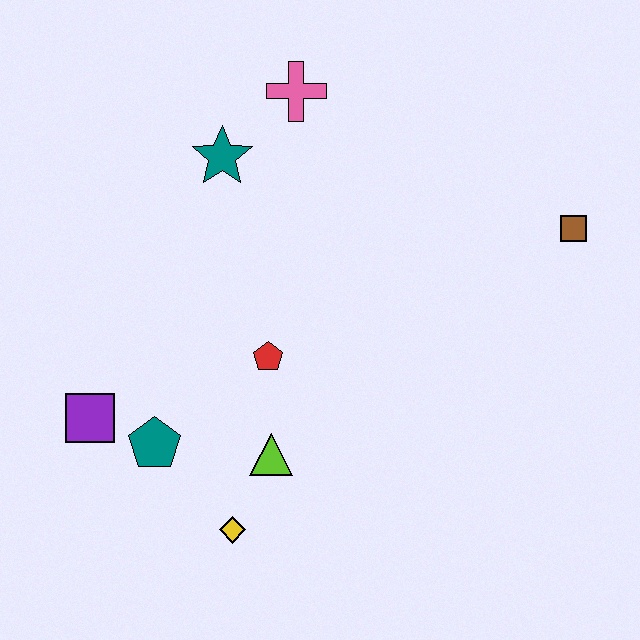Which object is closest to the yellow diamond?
The lime triangle is closest to the yellow diamond.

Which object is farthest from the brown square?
The purple square is farthest from the brown square.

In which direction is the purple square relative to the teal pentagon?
The purple square is to the left of the teal pentagon.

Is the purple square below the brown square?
Yes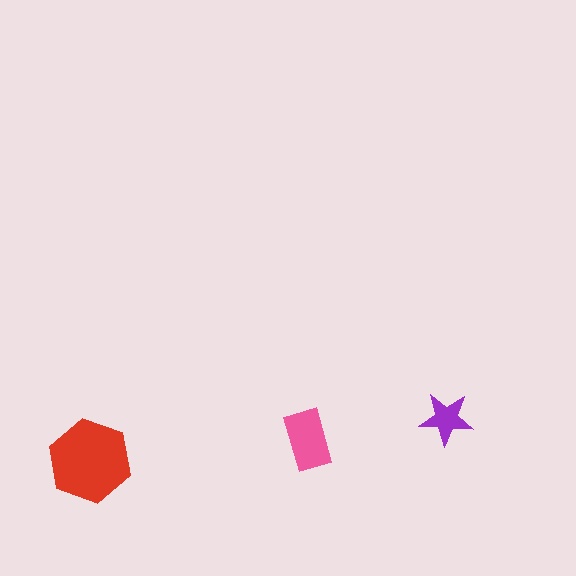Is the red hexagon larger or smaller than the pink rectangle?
Larger.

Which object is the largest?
The red hexagon.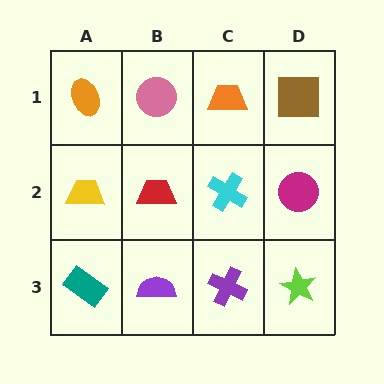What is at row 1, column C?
An orange trapezoid.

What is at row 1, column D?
A brown square.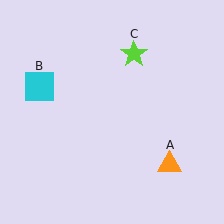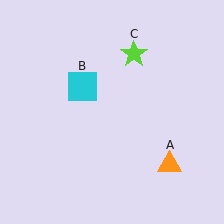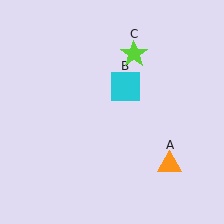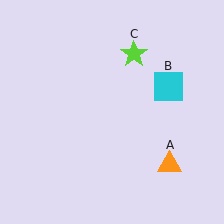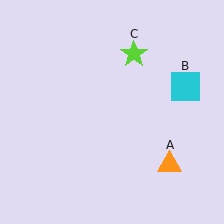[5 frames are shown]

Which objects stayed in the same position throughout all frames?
Orange triangle (object A) and lime star (object C) remained stationary.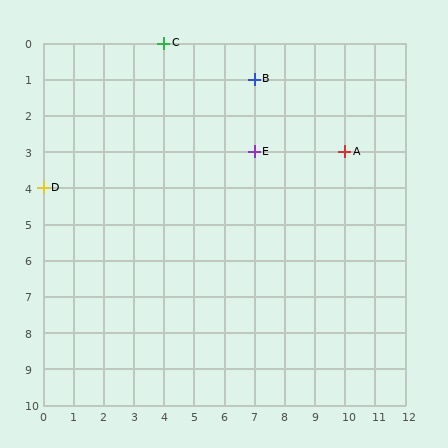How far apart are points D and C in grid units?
Points D and C are 4 columns and 4 rows apart (about 5.7 grid units diagonally).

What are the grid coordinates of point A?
Point A is at grid coordinates (10, 3).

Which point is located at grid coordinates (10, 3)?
Point A is at (10, 3).